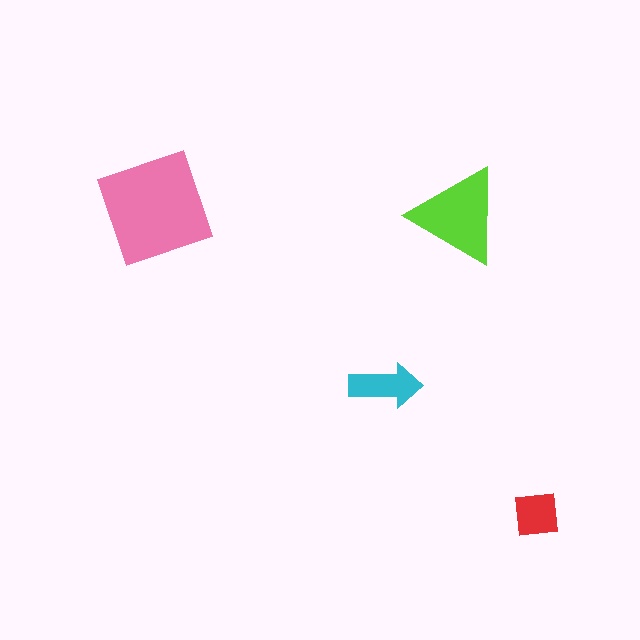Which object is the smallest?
The red square.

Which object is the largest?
The pink square.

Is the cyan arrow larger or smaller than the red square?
Larger.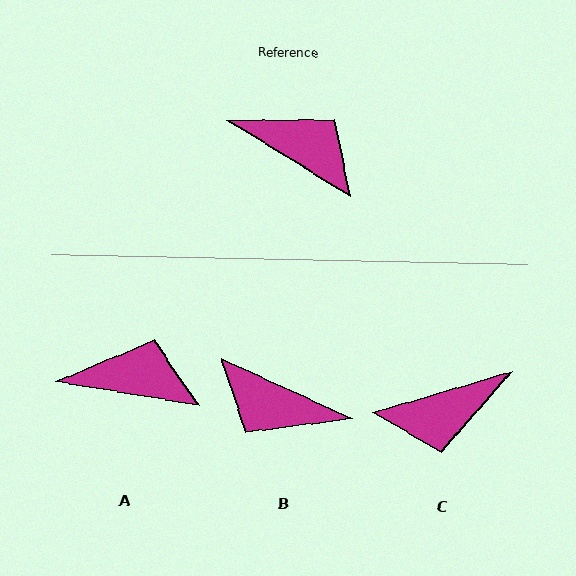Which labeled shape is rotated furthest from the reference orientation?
B, about 173 degrees away.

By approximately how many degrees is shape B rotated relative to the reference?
Approximately 173 degrees clockwise.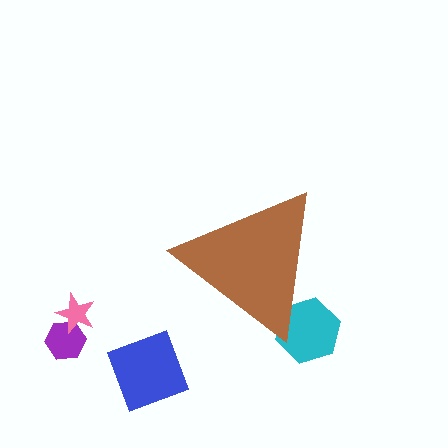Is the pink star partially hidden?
No, the pink star is fully visible.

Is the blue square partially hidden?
No, the blue square is fully visible.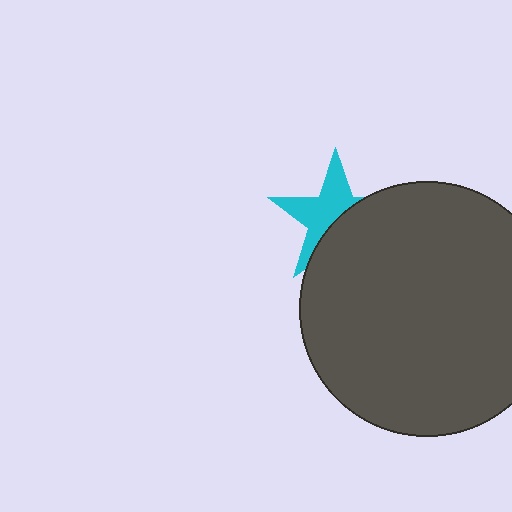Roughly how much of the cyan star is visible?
About half of it is visible (roughly 53%).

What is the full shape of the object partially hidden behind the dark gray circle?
The partially hidden object is a cyan star.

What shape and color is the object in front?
The object in front is a dark gray circle.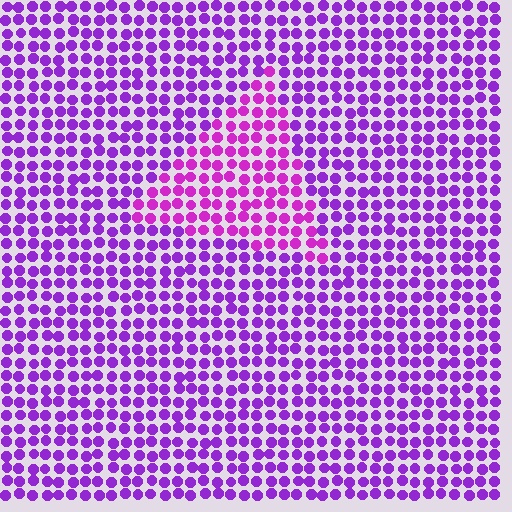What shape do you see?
I see a triangle.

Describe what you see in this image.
The image is filled with small purple elements in a uniform arrangement. A triangle-shaped region is visible where the elements are tinted to a slightly different hue, forming a subtle color boundary.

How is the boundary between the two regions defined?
The boundary is defined purely by a slight shift in hue (about 24 degrees). Spacing, size, and orientation are identical on both sides.